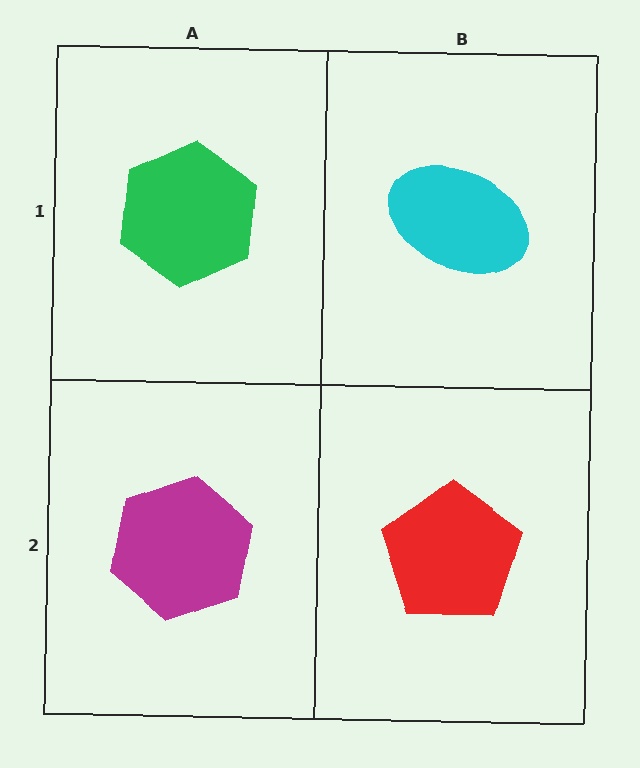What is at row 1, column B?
A cyan ellipse.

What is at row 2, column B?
A red pentagon.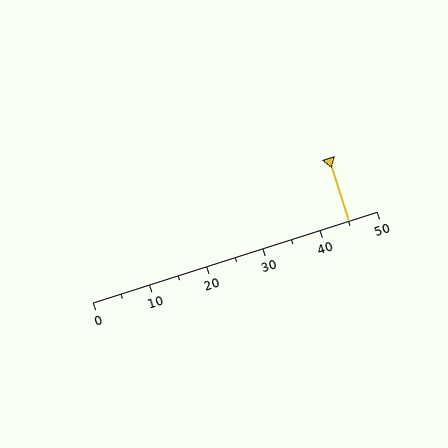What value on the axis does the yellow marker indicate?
The marker indicates approximately 45.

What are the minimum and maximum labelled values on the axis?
The axis runs from 0 to 50.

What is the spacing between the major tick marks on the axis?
The major ticks are spaced 10 apart.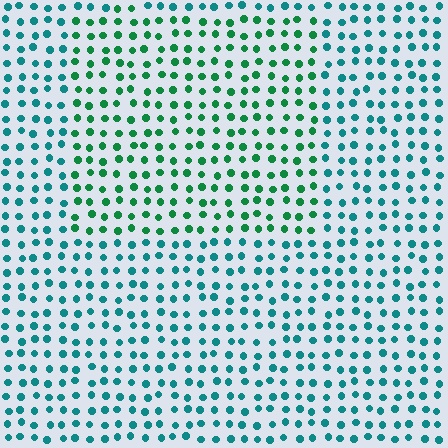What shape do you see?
I see a rectangle.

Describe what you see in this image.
The image is filled with small teal elements in a uniform arrangement. A rectangle-shaped region is visible where the elements are tinted to a slightly different hue, forming a subtle color boundary.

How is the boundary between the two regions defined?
The boundary is defined purely by a slight shift in hue (about 36 degrees). Spacing, size, and orientation are identical on both sides.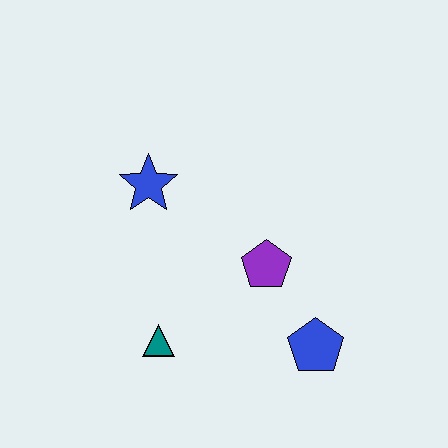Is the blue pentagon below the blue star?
Yes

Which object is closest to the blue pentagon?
The purple pentagon is closest to the blue pentagon.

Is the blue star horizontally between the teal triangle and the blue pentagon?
No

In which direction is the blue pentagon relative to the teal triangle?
The blue pentagon is to the right of the teal triangle.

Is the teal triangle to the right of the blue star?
Yes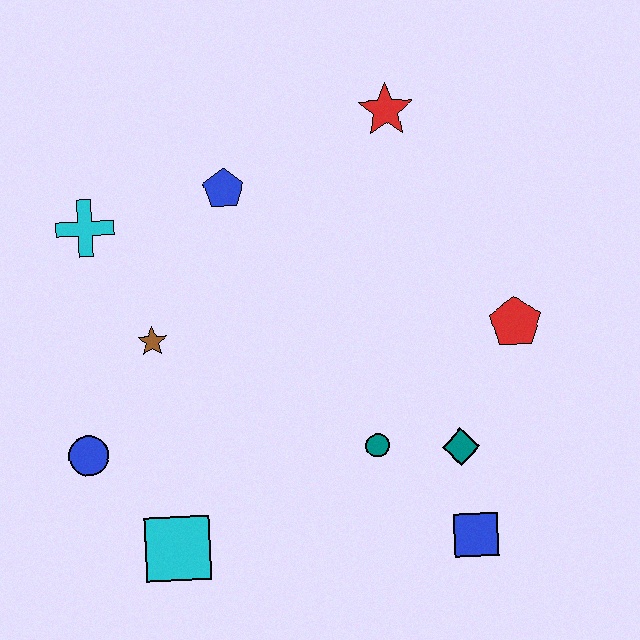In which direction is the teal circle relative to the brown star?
The teal circle is to the right of the brown star.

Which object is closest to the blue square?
The teal diamond is closest to the blue square.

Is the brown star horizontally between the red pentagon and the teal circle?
No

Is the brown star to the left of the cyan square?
Yes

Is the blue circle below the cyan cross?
Yes